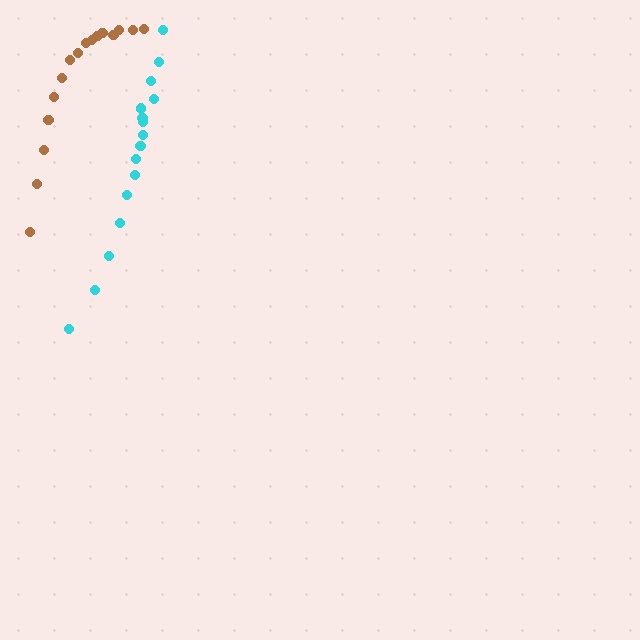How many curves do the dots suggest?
There are 2 distinct paths.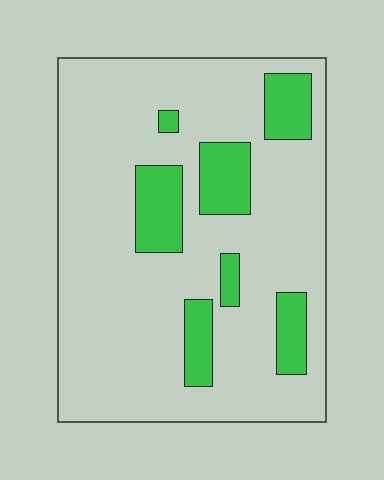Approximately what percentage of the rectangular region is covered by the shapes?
Approximately 20%.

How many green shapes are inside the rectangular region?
7.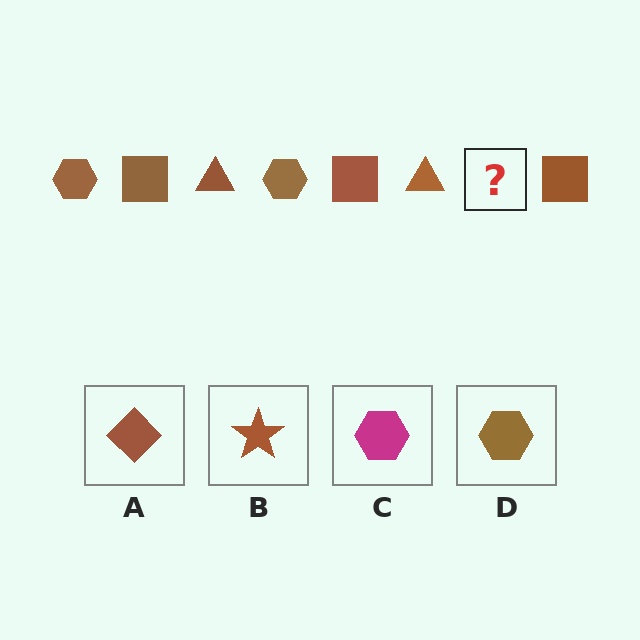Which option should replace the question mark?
Option D.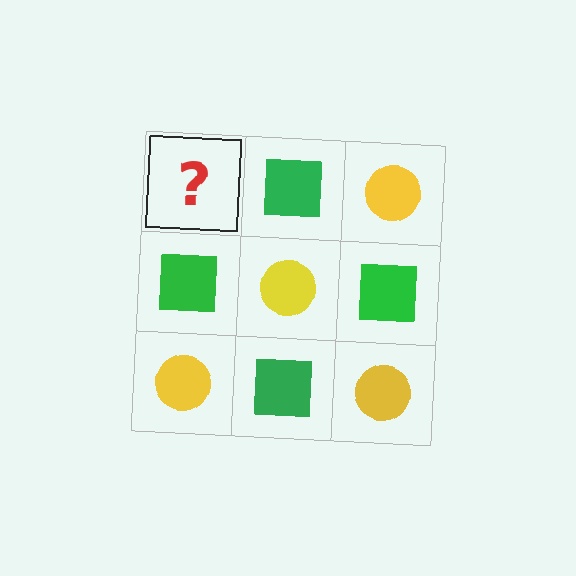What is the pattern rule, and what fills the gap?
The rule is that it alternates yellow circle and green square in a checkerboard pattern. The gap should be filled with a yellow circle.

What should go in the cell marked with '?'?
The missing cell should contain a yellow circle.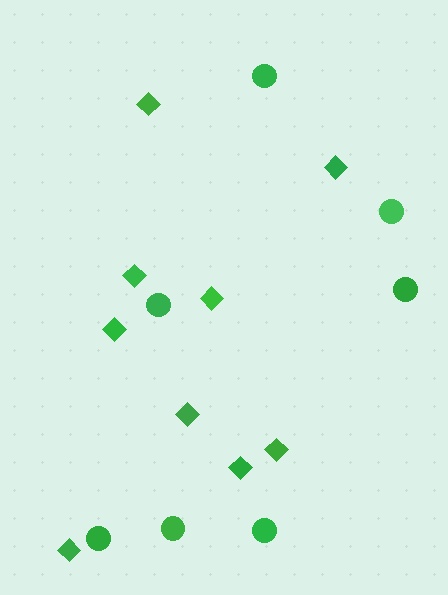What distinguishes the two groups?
There are 2 groups: one group of diamonds (9) and one group of circles (7).